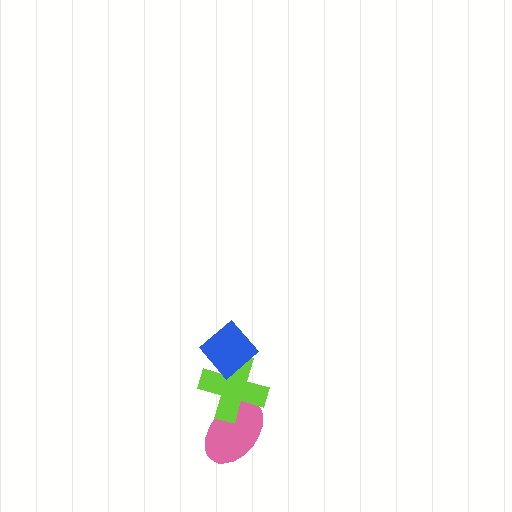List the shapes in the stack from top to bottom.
From top to bottom: the blue diamond, the lime cross, the pink ellipse.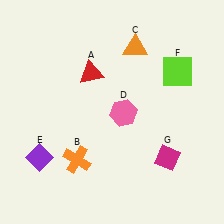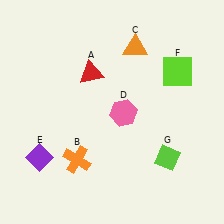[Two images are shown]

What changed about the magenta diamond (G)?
In Image 1, G is magenta. In Image 2, it changed to lime.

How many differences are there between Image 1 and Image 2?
There is 1 difference between the two images.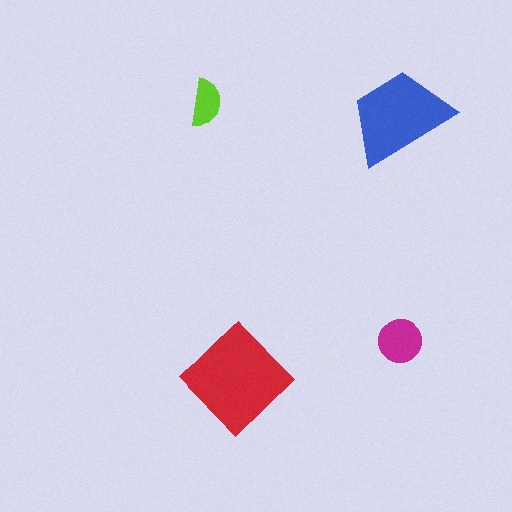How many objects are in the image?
There are 4 objects in the image.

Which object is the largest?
The red diamond.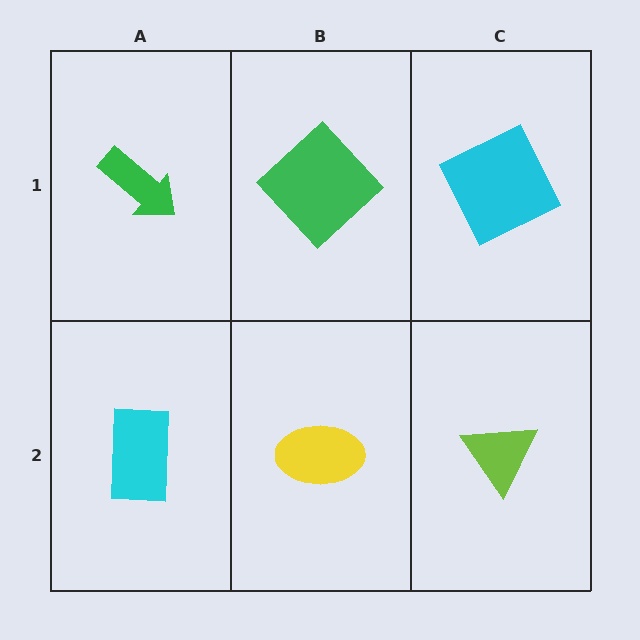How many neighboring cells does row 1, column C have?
2.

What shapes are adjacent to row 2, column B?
A green diamond (row 1, column B), a cyan rectangle (row 2, column A), a lime triangle (row 2, column C).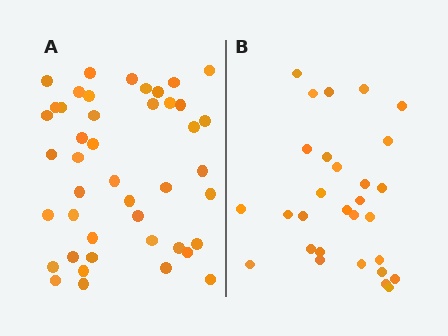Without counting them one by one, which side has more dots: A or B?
Region A (the left region) has more dots.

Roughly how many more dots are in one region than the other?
Region A has approximately 15 more dots than region B.